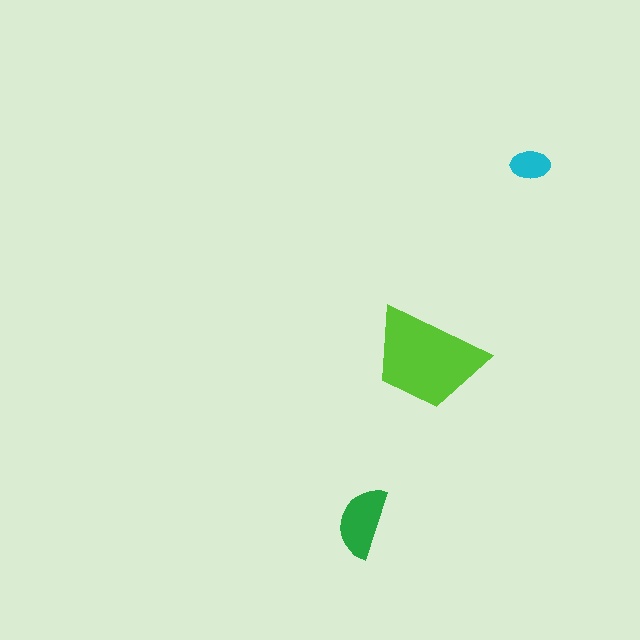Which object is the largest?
The lime trapezoid.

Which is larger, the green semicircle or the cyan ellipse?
The green semicircle.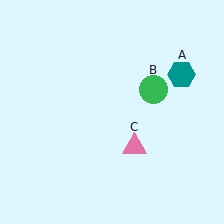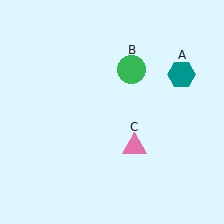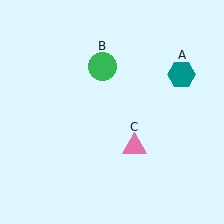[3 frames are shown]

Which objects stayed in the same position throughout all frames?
Teal hexagon (object A) and pink triangle (object C) remained stationary.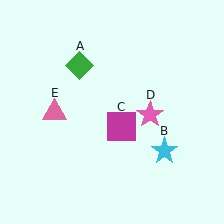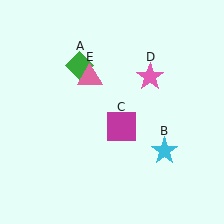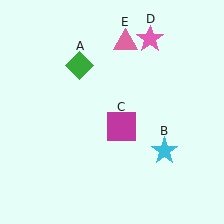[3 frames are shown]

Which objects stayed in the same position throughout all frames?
Green diamond (object A) and cyan star (object B) and magenta square (object C) remained stationary.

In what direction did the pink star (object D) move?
The pink star (object D) moved up.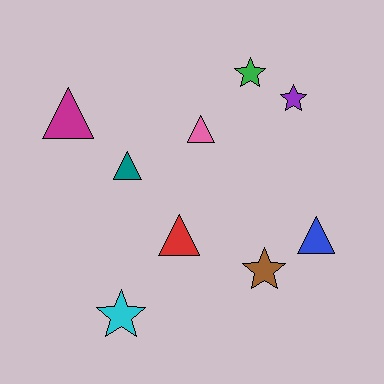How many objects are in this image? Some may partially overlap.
There are 9 objects.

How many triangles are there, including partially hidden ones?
There are 5 triangles.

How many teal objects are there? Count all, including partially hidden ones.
There is 1 teal object.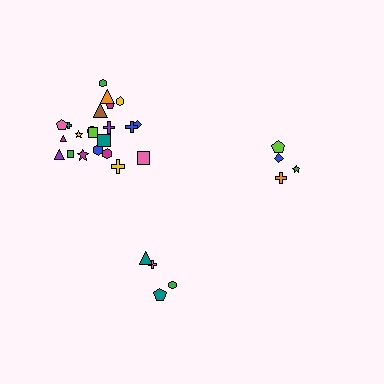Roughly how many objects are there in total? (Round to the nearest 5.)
Roughly 30 objects in total.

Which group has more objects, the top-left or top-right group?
The top-left group.